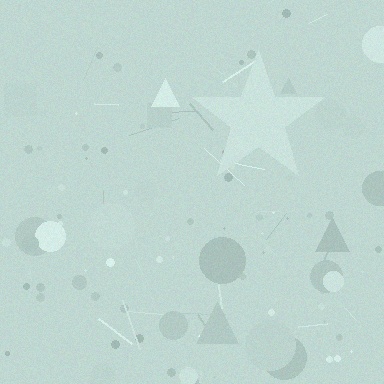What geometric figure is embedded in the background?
A star is embedded in the background.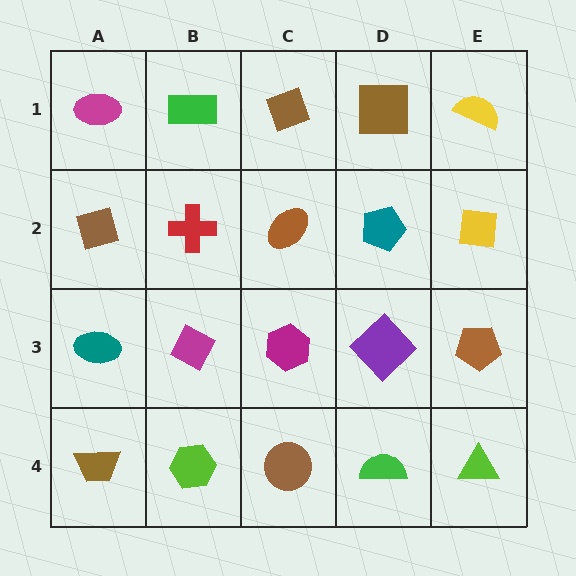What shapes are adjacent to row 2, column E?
A yellow semicircle (row 1, column E), a brown pentagon (row 3, column E), a teal pentagon (row 2, column D).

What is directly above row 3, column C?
A brown ellipse.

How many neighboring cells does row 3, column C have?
4.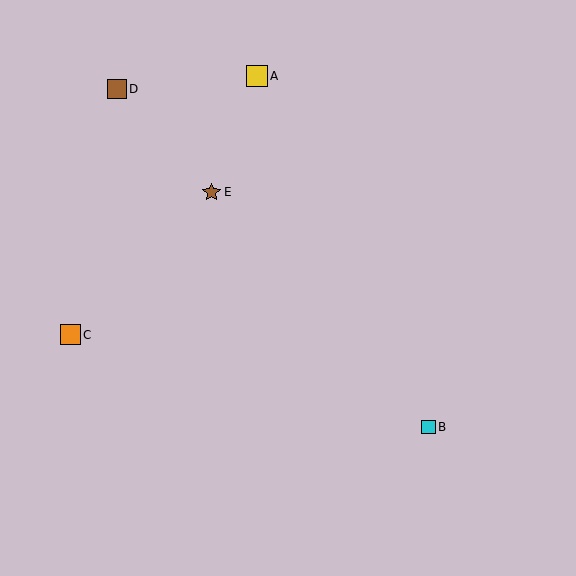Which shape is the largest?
The yellow square (labeled A) is the largest.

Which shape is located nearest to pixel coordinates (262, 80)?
The yellow square (labeled A) at (257, 76) is nearest to that location.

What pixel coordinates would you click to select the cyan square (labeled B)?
Click at (429, 427) to select the cyan square B.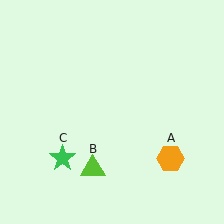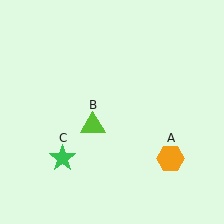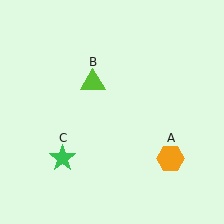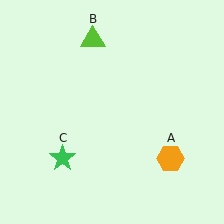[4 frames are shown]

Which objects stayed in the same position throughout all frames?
Orange hexagon (object A) and green star (object C) remained stationary.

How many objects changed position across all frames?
1 object changed position: lime triangle (object B).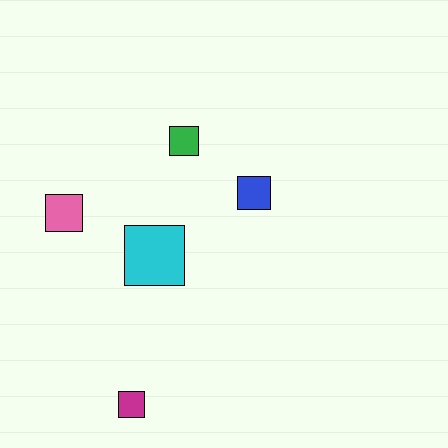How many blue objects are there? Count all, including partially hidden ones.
There is 1 blue object.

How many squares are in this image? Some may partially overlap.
There are 5 squares.